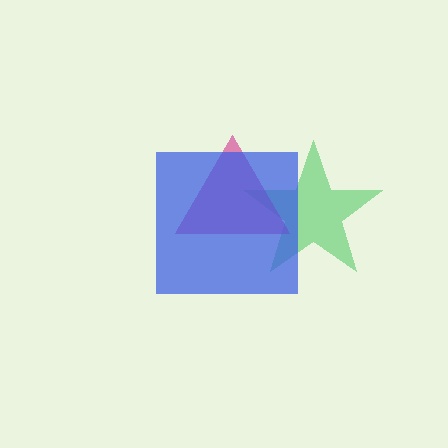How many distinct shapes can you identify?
There are 3 distinct shapes: a green star, a magenta triangle, a blue square.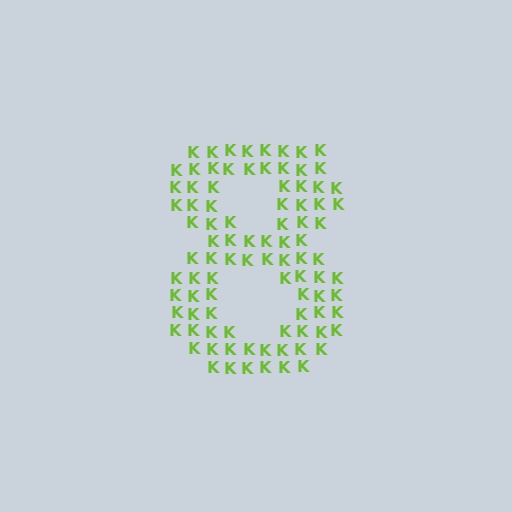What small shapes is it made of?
It is made of small letter K's.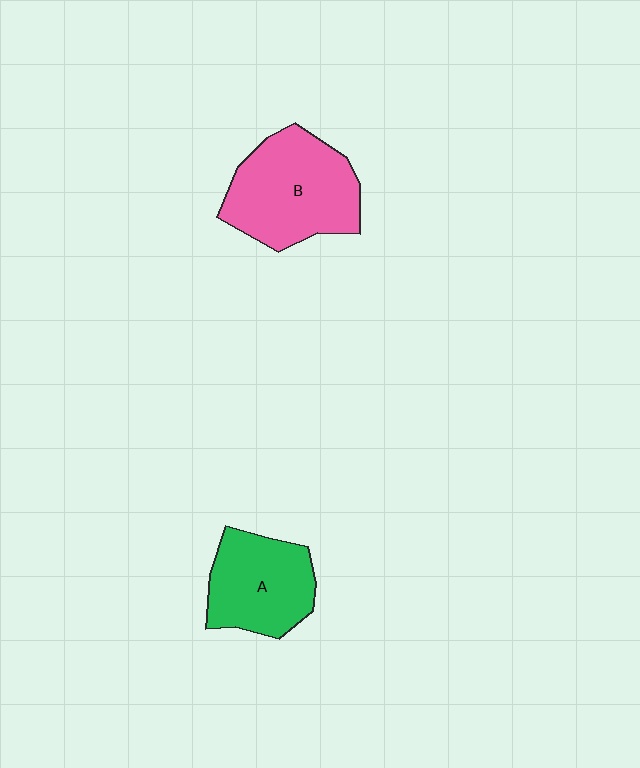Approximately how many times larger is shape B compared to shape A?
Approximately 1.3 times.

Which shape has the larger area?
Shape B (pink).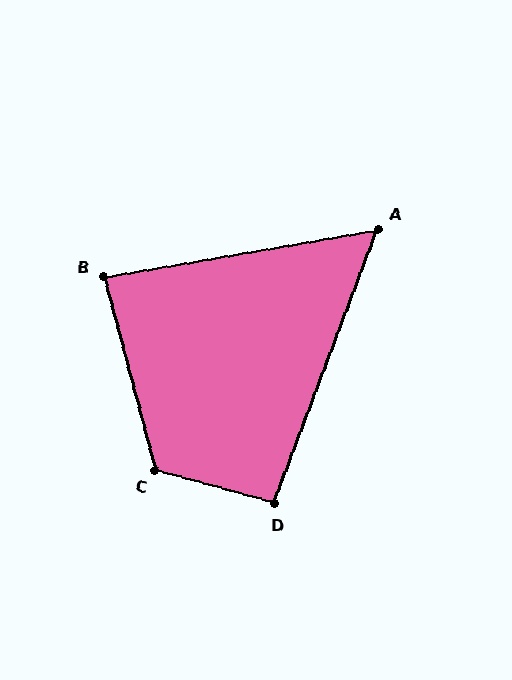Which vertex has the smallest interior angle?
A, at approximately 59 degrees.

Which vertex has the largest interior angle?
C, at approximately 121 degrees.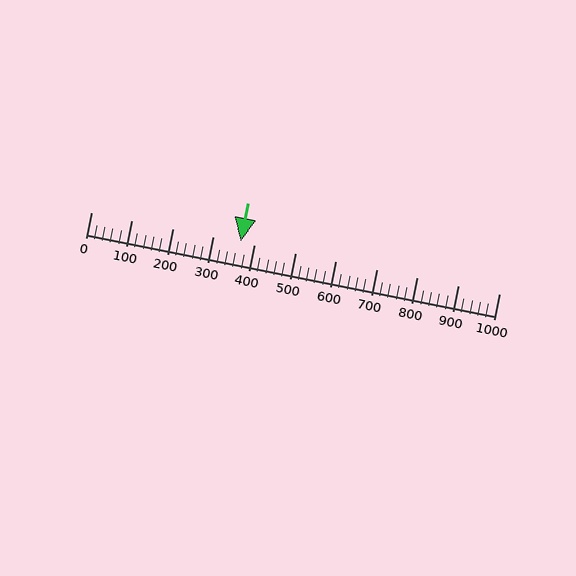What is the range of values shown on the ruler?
The ruler shows values from 0 to 1000.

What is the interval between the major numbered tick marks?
The major tick marks are spaced 100 units apart.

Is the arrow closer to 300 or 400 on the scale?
The arrow is closer to 400.